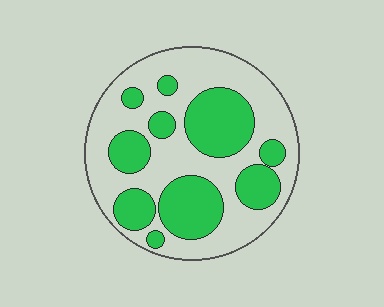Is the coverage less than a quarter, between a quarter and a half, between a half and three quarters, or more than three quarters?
Between a quarter and a half.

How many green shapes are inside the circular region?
10.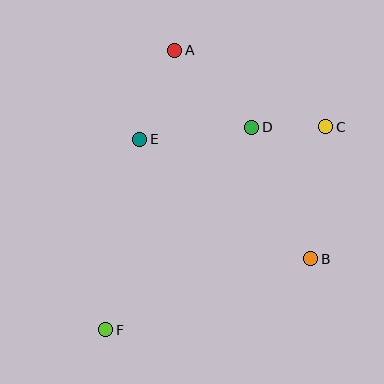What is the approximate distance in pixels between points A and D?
The distance between A and D is approximately 109 pixels.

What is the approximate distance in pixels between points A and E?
The distance between A and E is approximately 95 pixels.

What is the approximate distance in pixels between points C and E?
The distance between C and E is approximately 186 pixels.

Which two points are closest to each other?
Points C and D are closest to each other.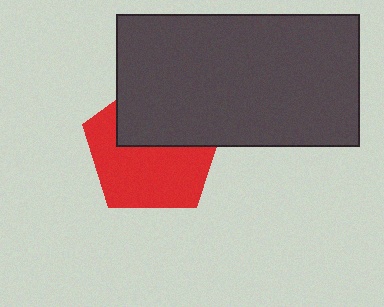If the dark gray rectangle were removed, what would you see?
You would see the complete red pentagon.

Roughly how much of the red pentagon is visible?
About half of it is visible (roughly 57%).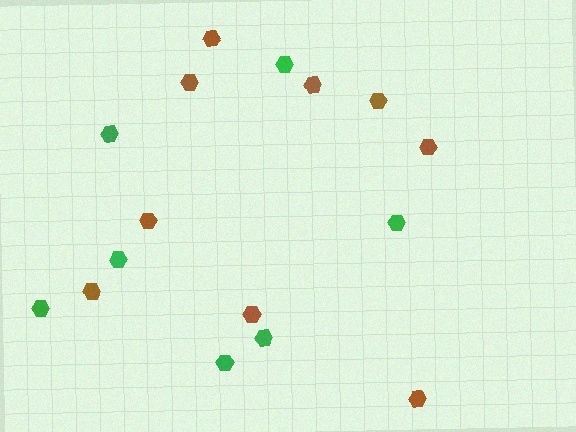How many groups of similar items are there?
There are 2 groups: one group of brown hexagons (9) and one group of green hexagons (7).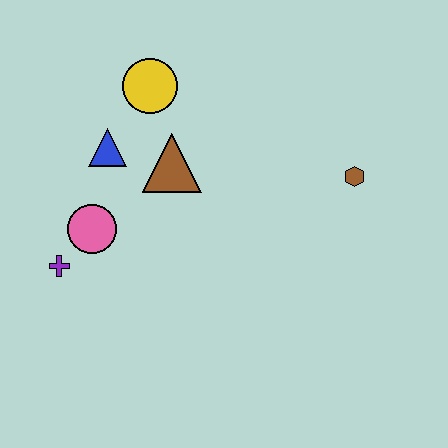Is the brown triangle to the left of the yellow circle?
No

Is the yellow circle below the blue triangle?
No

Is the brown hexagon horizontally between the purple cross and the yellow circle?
No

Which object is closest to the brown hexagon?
The brown triangle is closest to the brown hexagon.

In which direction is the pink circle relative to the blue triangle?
The pink circle is below the blue triangle.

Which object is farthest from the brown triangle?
The brown hexagon is farthest from the brown triangle.